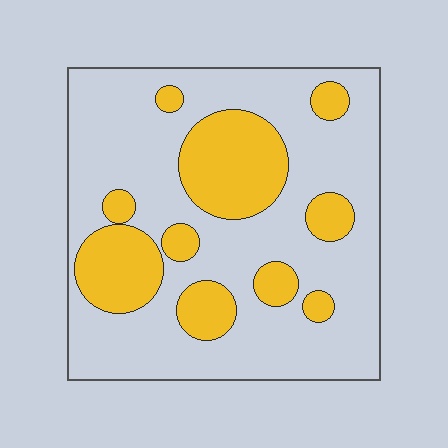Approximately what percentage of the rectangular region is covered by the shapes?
Approximately 30%.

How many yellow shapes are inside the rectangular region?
10.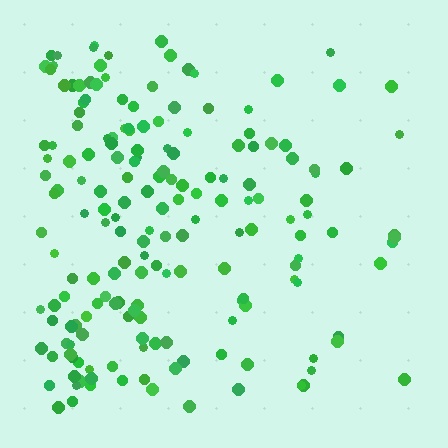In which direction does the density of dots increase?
From right to left, with the left side densest.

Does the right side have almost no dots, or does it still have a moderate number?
Still a moderate number, just noticeably fewer than the left.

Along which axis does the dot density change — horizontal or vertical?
Horizontal.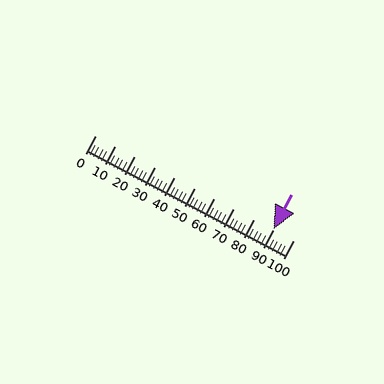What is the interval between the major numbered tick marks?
The major tick marks are spaced 10 units apart.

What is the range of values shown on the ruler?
The ruler shows values from 0 to 100.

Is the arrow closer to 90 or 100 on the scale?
The arrow is closer to 90.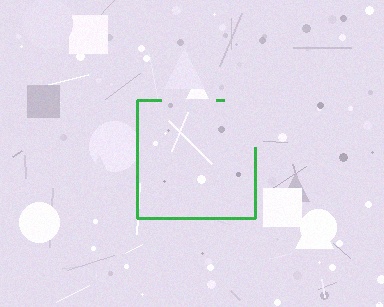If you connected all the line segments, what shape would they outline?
They would outline a square.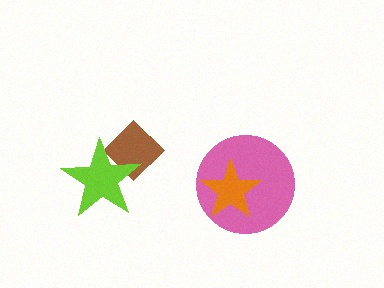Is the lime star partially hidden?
No, no other shape covers it.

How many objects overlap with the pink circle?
1 object overlaps with the pink circle.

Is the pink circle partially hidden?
Yes, it is partially covered by another shape.